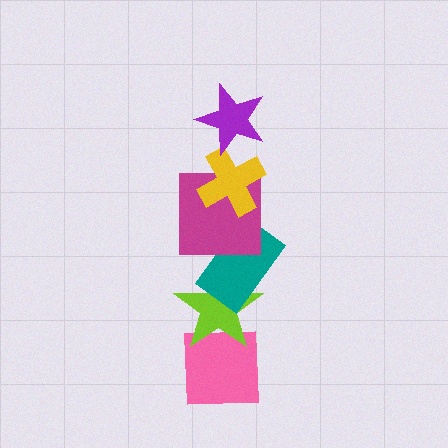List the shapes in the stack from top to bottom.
From top to bottom: the purple star, the yellow cross, the magenta square, the teal rectangle, the lime star, the pink square.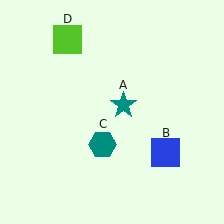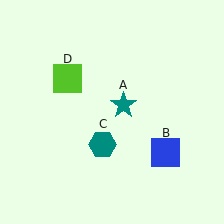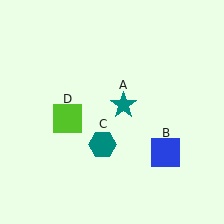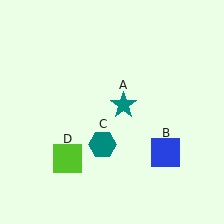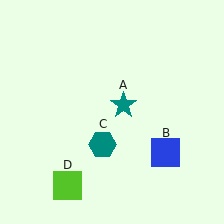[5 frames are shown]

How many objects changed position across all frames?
1 object changed position: lime square (object D).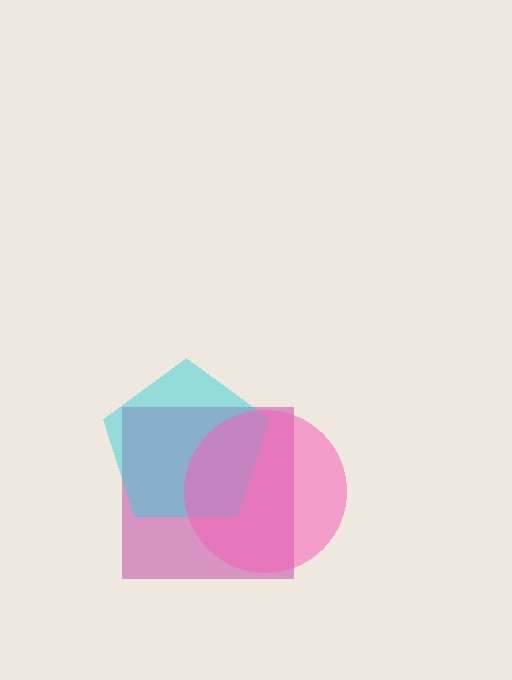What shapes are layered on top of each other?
The layered shapes are: a magenta square, a cyan pentagon, a pink circle.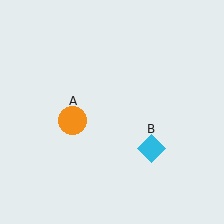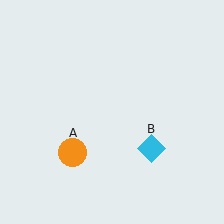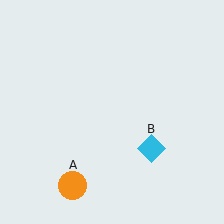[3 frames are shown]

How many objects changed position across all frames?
1 object changed position: orange circle (object A).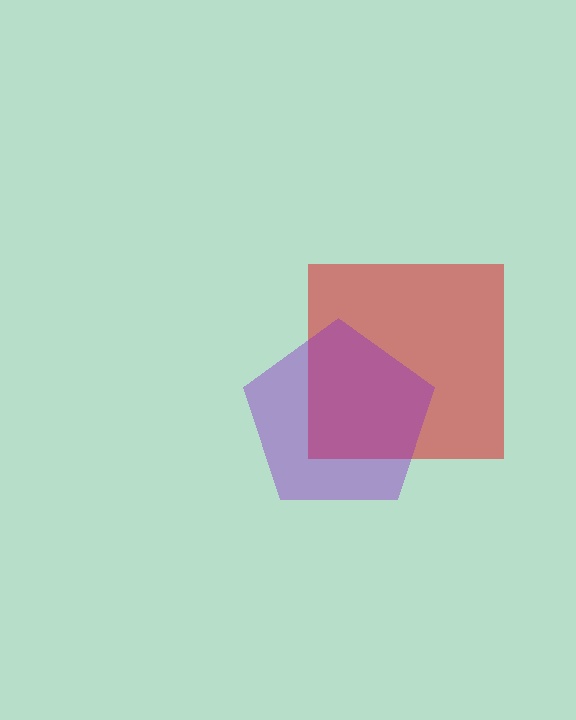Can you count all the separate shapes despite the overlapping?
Yes, there are 2 separate shapes.